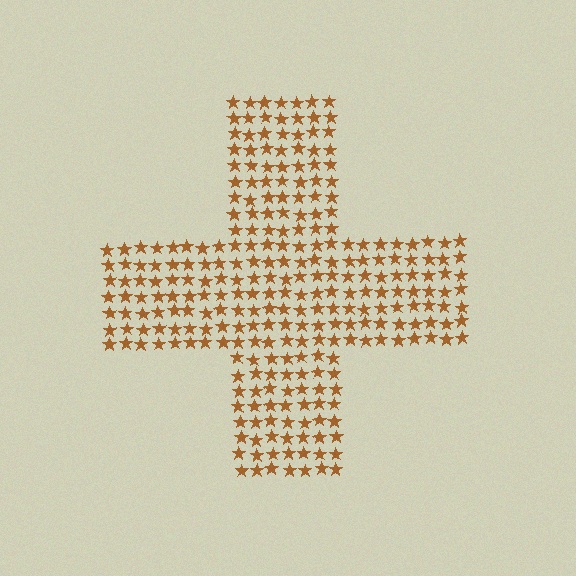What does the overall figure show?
The overall figure shows a cross.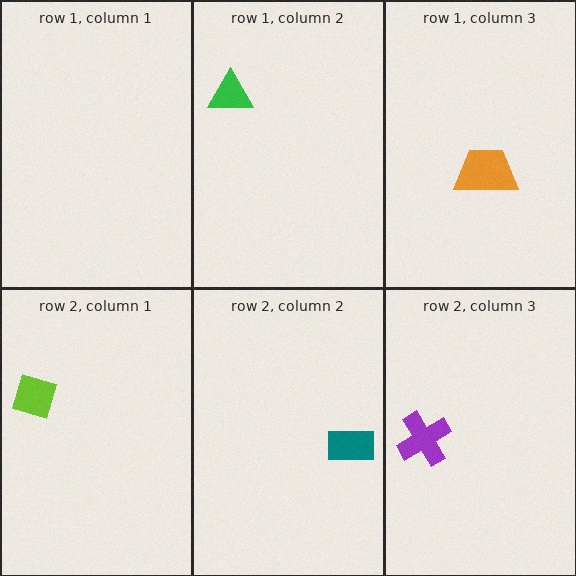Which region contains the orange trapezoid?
The row 1, column 3 region.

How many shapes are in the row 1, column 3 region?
1.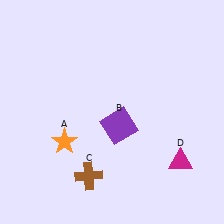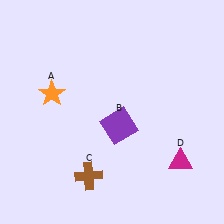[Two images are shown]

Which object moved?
The orange star (A) moved up.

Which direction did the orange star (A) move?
The orange star (A) moved up.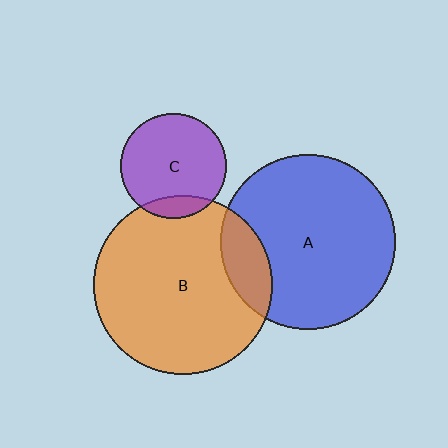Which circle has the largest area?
Circle B (orange).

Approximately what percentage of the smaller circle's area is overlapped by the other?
Approximately 15%.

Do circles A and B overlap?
Yes.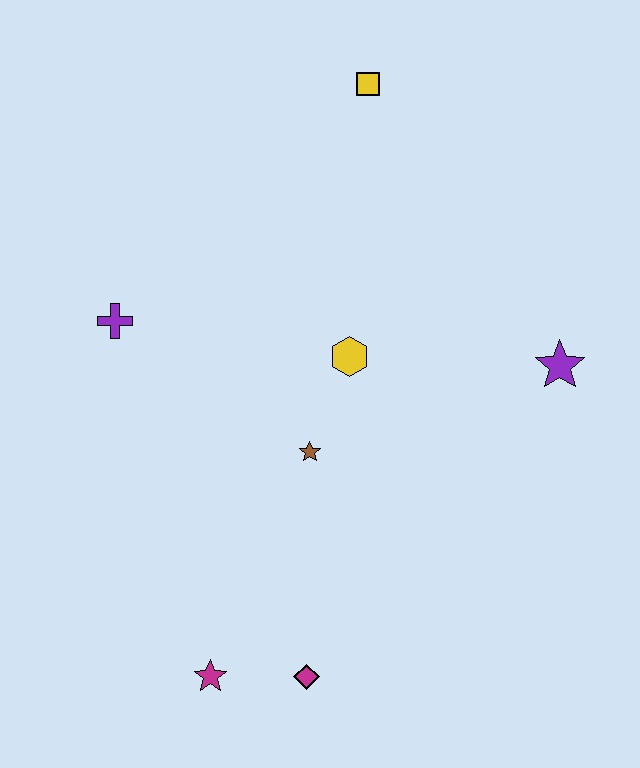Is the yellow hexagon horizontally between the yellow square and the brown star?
Yes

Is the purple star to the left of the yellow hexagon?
No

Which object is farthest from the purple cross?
The purple star is farthest from the purple cross.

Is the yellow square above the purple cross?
Yes